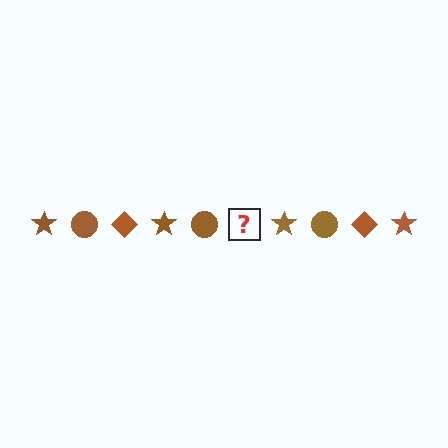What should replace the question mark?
The question mark should be replaced with a brown diamond.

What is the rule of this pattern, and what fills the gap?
The rule is that the pattern cycles through star, circle, diamond shapes in brown. The gap should be filled with a brown diamond.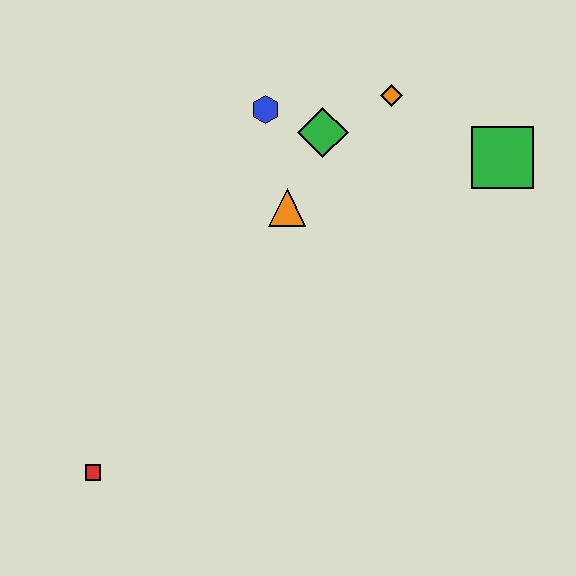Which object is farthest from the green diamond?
The red square is farthest from the green diamond.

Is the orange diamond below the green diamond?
No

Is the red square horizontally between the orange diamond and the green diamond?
No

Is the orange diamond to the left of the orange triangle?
No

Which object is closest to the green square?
The orange diamond is closest to the green square.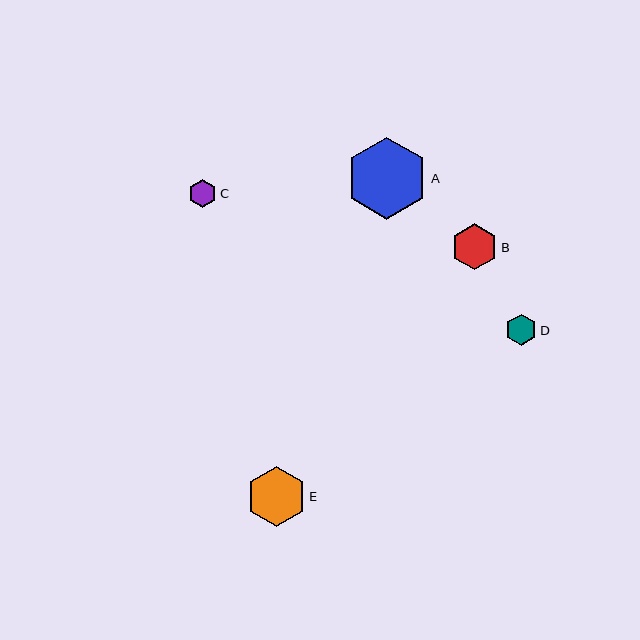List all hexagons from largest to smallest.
From largest to smallest: A, E, B, D, C.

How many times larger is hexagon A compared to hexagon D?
Hexagon A is approximately 2.6 times the size of hexagon D.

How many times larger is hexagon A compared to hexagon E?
Hexagon A is approximately 1.4 times the size of hexagon E.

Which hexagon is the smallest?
Hexagon C is the smallest with a size of approximately 28 pixels.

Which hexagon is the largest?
Hexagon A is the largest with a size of approximately 82 pixels.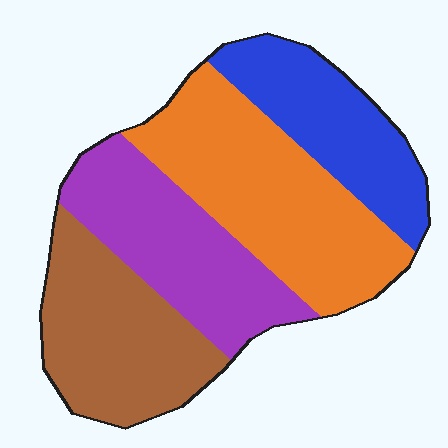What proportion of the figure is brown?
Brown covers 24% of the figure.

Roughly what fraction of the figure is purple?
Purple covers 24% of the figure.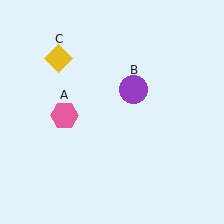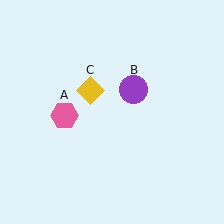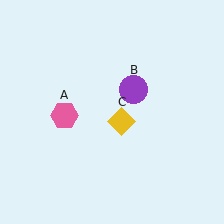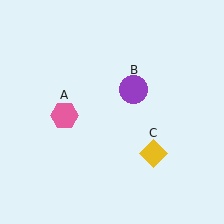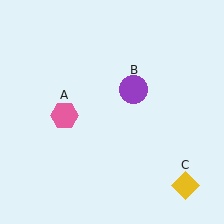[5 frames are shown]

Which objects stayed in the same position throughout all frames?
Pink hexagon (object A) and purple circle (object B) remained stationary.